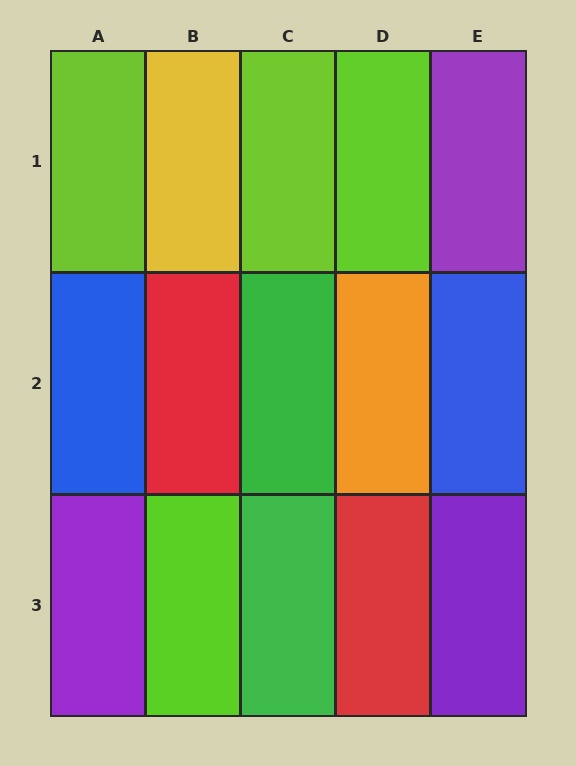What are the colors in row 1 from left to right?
Lime, yellow, lime, lime, purple.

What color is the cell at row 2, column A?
Blue.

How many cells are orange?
1 cell is orange.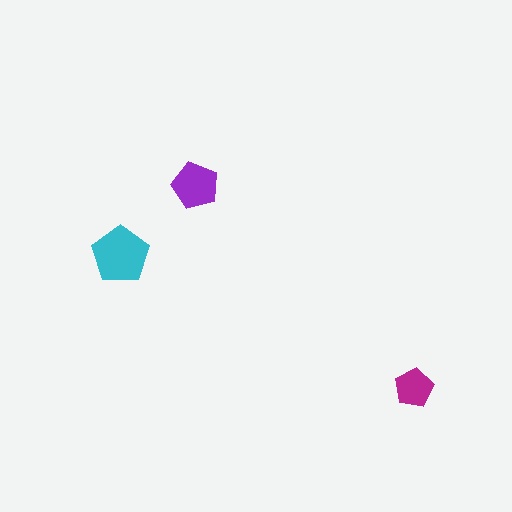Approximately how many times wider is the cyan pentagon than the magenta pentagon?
About 1.5 times wider.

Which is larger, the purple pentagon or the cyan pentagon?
The cyan one.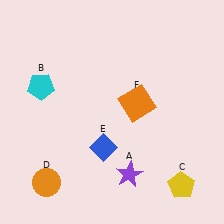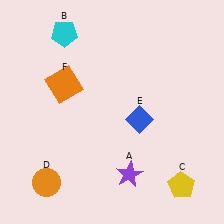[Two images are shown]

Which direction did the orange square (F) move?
The orange square (F) moved left.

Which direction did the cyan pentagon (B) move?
The cyan pentagon (B) moved up.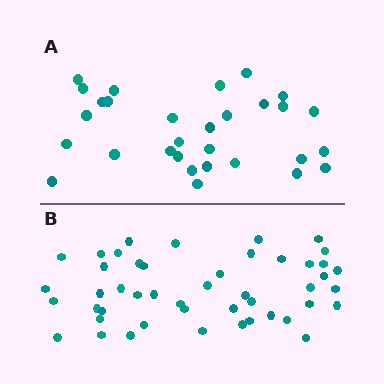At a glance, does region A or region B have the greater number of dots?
Region B (the bottom region) has more dots.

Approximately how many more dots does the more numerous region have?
Region B has approximately 15 more dots than region A.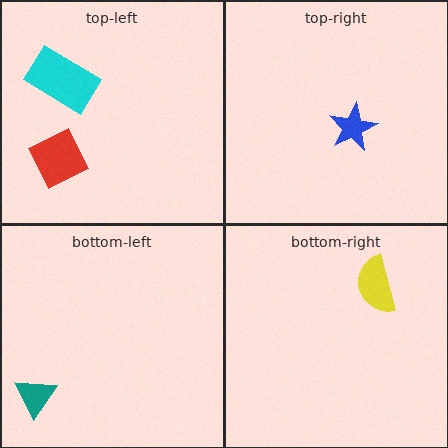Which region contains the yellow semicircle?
The bottom-right region.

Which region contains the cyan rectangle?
The top-left region.